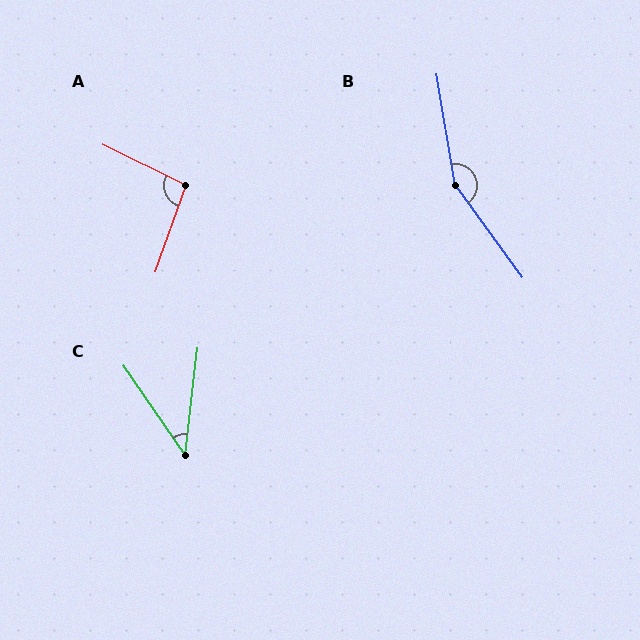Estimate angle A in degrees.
Approximately 97 degrees.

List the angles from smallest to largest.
C (41°), A (97°), B (153°).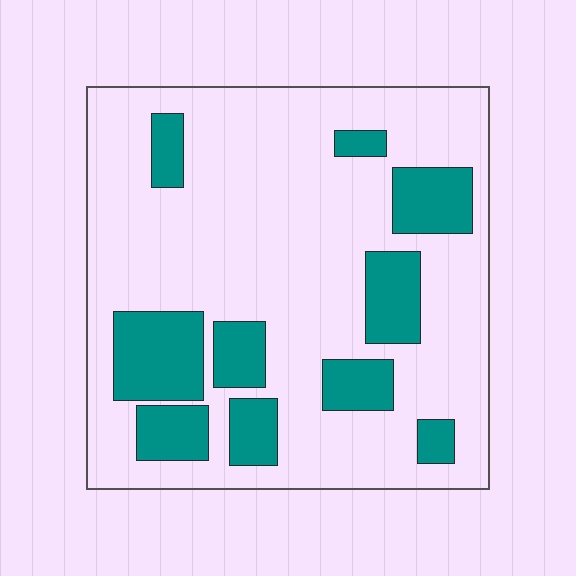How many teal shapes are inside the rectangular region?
10.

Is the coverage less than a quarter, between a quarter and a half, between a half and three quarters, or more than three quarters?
Less than a quarter.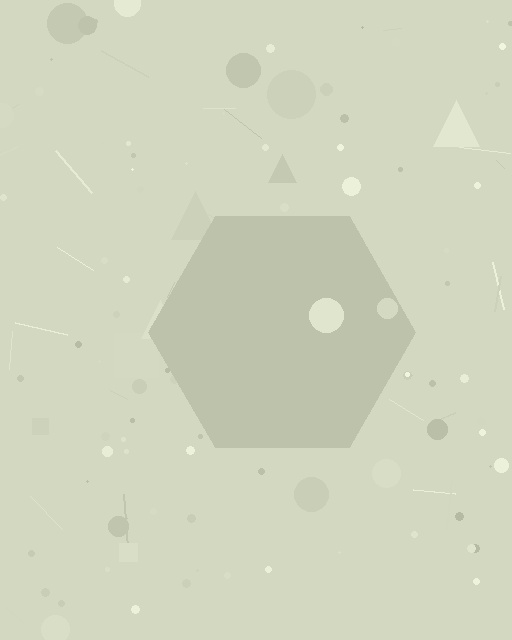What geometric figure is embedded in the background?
A hexagon is embedded in the background.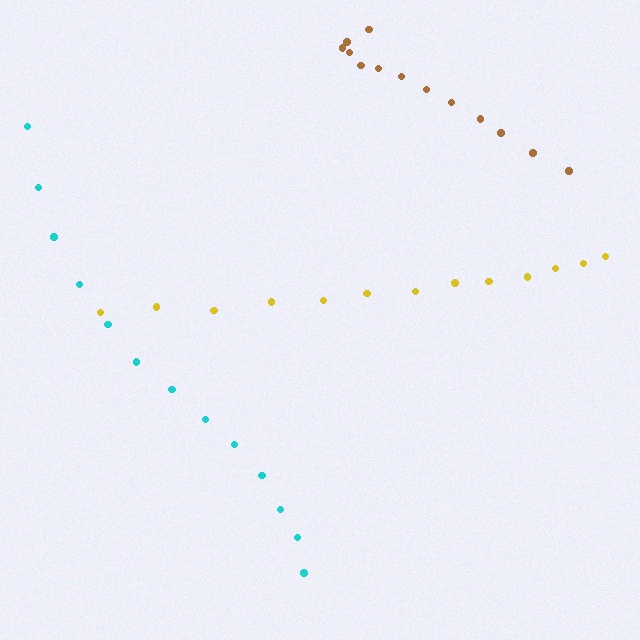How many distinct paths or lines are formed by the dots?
There are 3 distinct paths.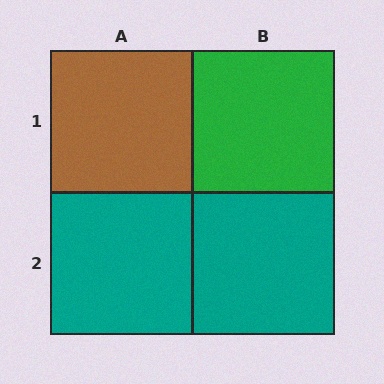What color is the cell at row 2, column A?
Teal.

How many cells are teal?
2 cells are teal.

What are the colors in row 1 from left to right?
Brown, green.